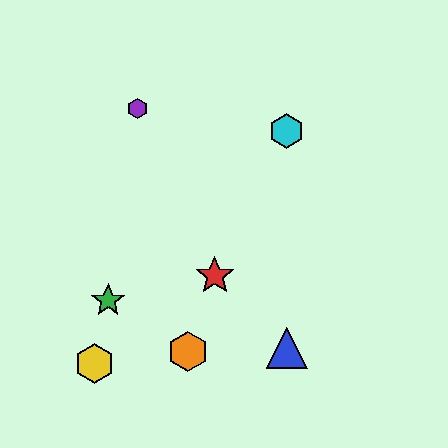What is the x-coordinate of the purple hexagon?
The purple hexagon is at x≈138.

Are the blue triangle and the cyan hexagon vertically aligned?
Yes, both are at x≈287.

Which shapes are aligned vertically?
The blue triangle, the cyan hexagon are aligned vertically.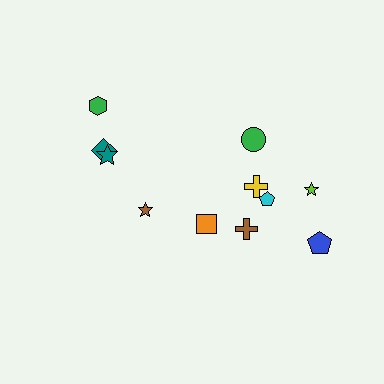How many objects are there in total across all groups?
There are 11 objects.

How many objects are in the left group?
There are 4 objects.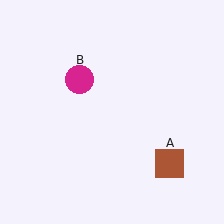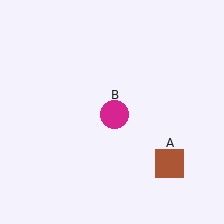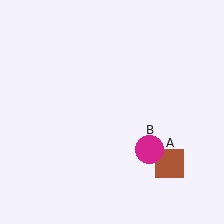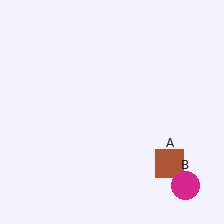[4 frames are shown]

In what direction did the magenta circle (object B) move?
The magenta circle (object B) moved down and to the right.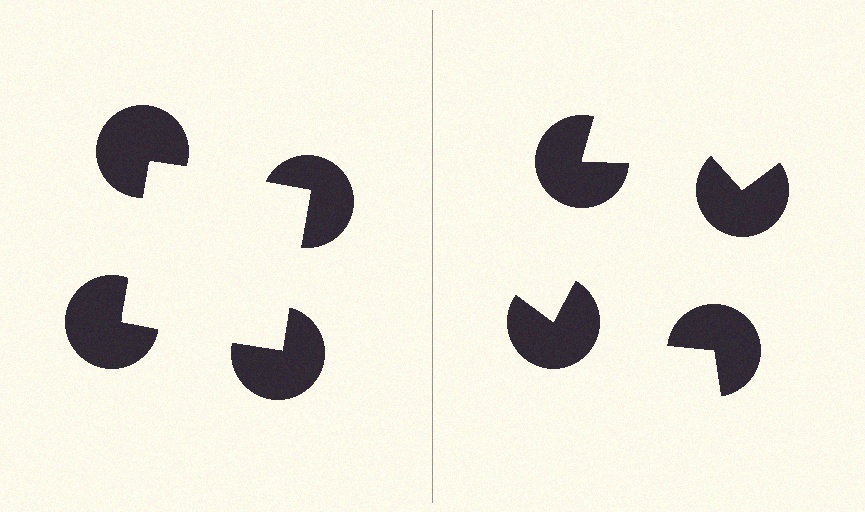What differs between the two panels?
The pac-man discs are positioned identically on both sides; only the wedge orientations differ. On the left they align to a square; on the right they are misaligned.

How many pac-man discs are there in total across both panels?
8 — 4 on each side.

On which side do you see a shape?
An illusory square appears on the left side. On the right side the wedge cuts are rotated, so no coherent shape forms.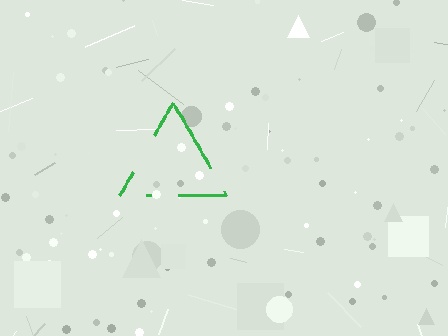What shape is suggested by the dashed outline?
The dashed outline suggests a triangle.